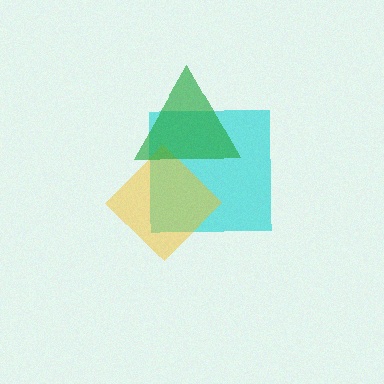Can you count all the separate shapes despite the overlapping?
Yes, there are 3 separate shapes.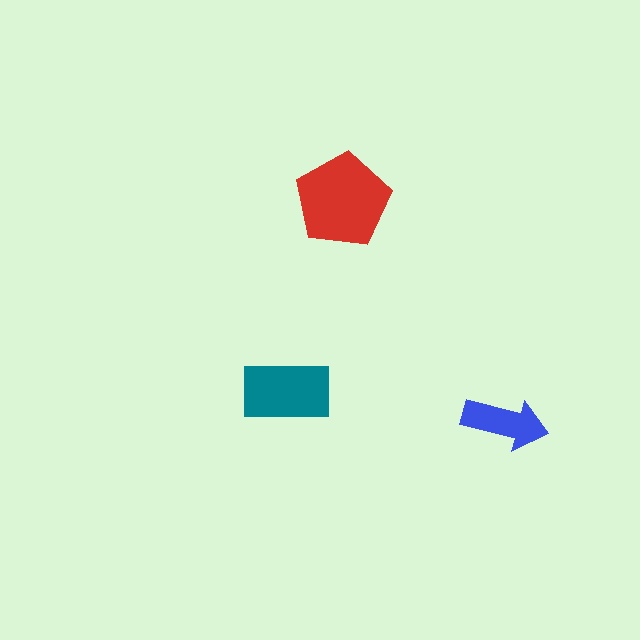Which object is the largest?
The red pentagon.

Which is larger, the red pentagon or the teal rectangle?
The red pentagon.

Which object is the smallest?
The blue arrow.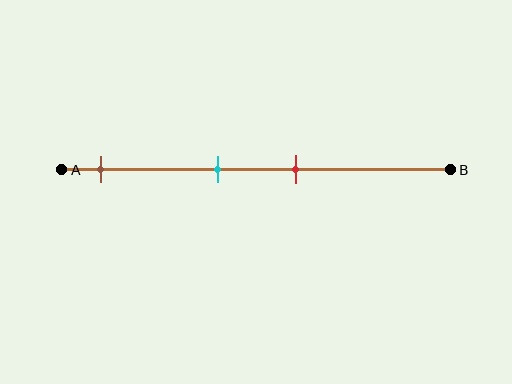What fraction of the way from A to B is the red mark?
The red mark is approximately 60% (0.6) of the way from A to B.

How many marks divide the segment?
There are 3 marks dividing the segment.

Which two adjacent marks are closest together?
The cyan and red marks are the closest adjacent pair.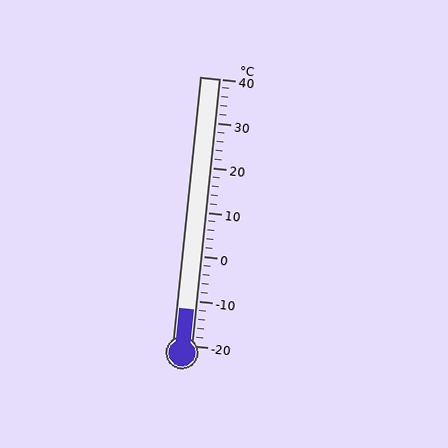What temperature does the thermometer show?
The thermometer shows approximately -12°C.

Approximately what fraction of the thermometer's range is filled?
The thermometer is filled to approximately 15% of its range.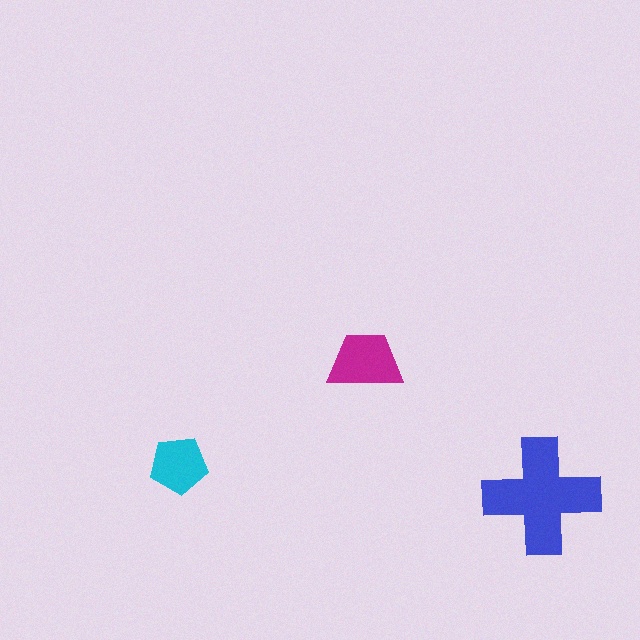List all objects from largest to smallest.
The blue cross, the magenta trapezoid, the cyan pentagon.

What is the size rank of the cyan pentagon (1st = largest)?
3rd.